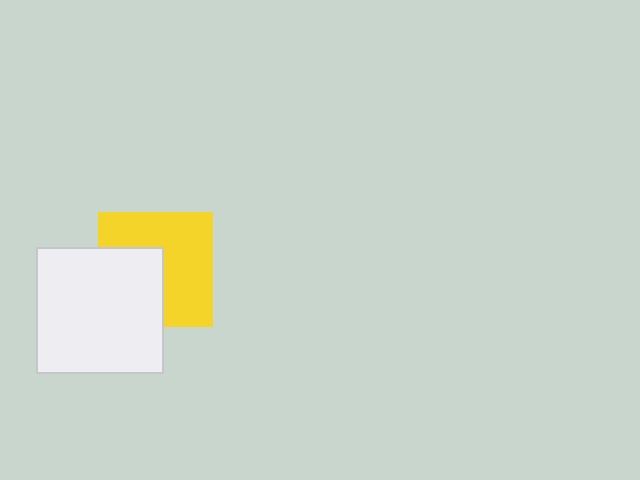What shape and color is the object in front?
The object in front is a white square.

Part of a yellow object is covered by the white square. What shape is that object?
It is a square.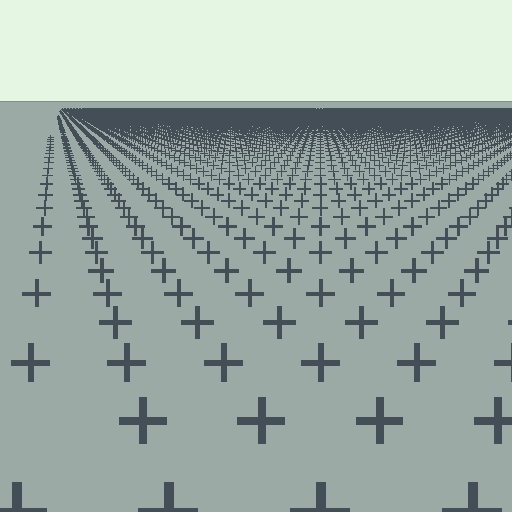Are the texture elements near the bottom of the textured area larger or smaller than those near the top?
Larger. Near the bottom, elements are closer to the viewer and appear at a bigger on-screen size.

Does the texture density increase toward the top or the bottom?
Density increases toward the top.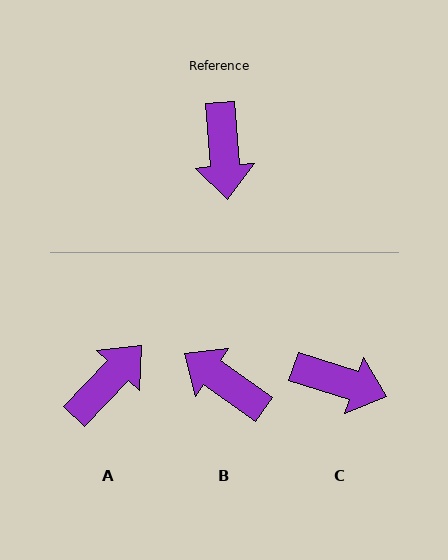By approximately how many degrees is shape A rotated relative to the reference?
Approximately 132 degrees counter-clockwise.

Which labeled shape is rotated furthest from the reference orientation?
A, about 132 degrees away.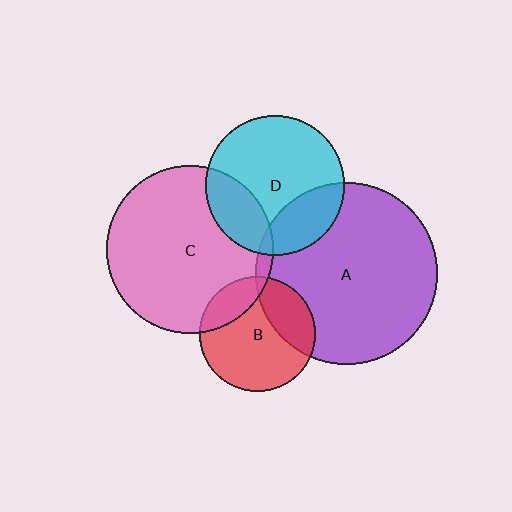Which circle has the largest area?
Circle A (purple).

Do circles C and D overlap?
Yes.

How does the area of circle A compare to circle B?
Approximately 2.5 times.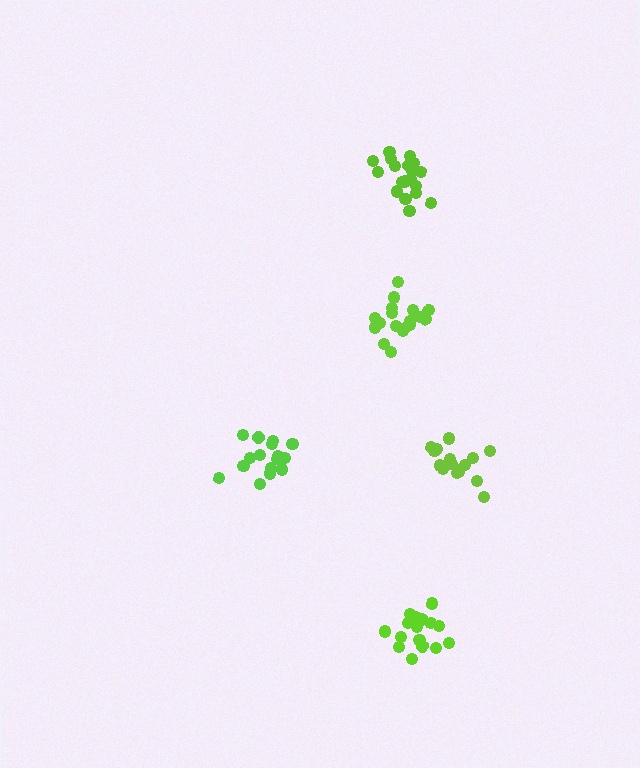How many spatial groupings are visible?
There are 5 spatial groupings.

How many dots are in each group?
Group 1: 18 dots, Group 2: 16 dots, Group 3: 19 dots, Group 4: 16 dots, Group 5: 18 dots (87 total).